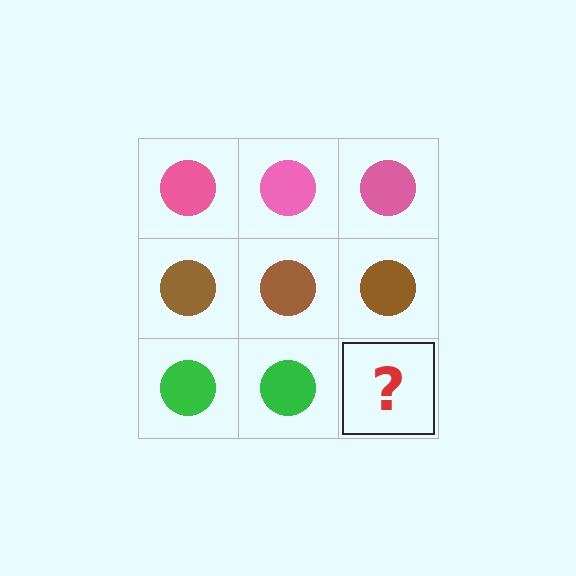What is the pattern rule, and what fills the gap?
The rule is that each row has a consistent color. The gap should be filled with a green circle.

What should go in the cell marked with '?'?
The missing cell should contain a green circle.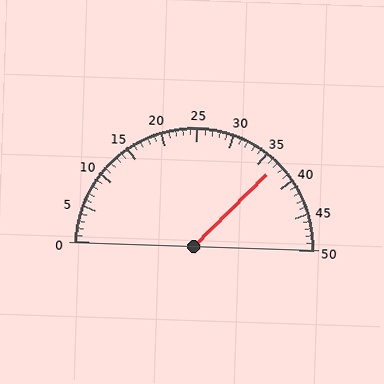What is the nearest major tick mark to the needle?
The nearest major tick mark is 35.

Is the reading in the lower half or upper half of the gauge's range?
The reading is in the upper half of the range (0 to 50).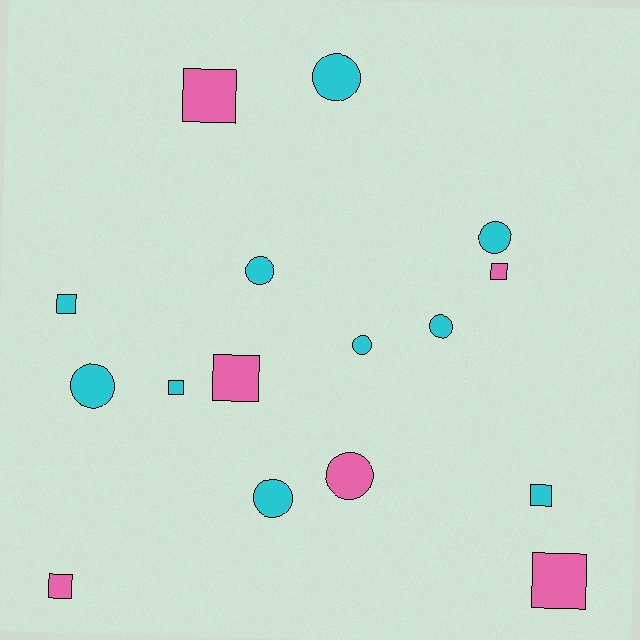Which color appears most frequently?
Cyan, with 10 objects.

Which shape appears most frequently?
Circle, with 8 objects.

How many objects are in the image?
There are 16 objects.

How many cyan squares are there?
There are 3 cyan squares.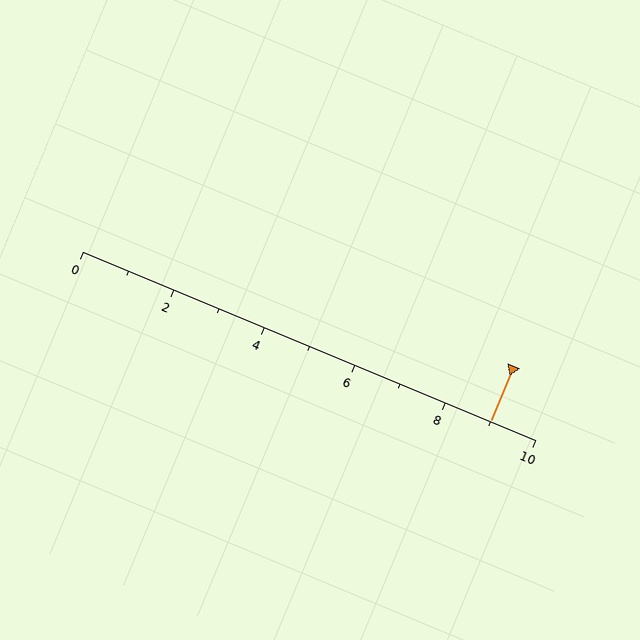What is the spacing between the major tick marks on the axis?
The major ticks are spaced 2 apart.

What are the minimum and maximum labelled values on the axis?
The axis runs from 0 to 10.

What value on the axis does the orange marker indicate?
The marker indicates approximately 9.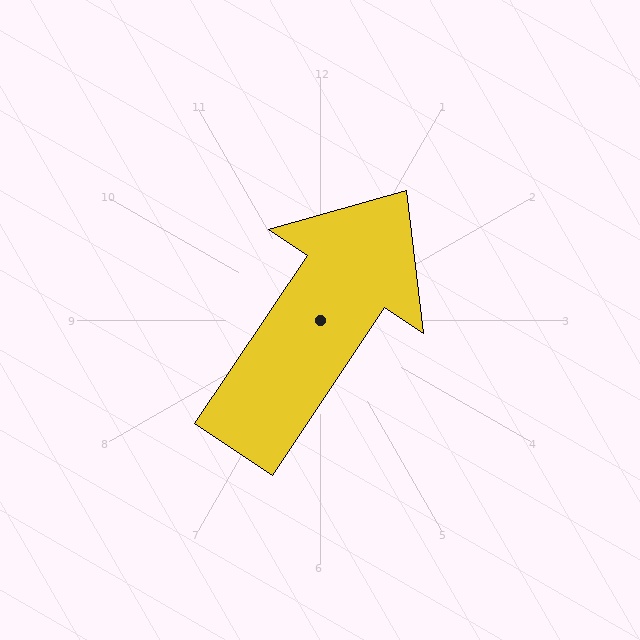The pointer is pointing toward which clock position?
Roughly 1 o'clock.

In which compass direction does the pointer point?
Northeast.